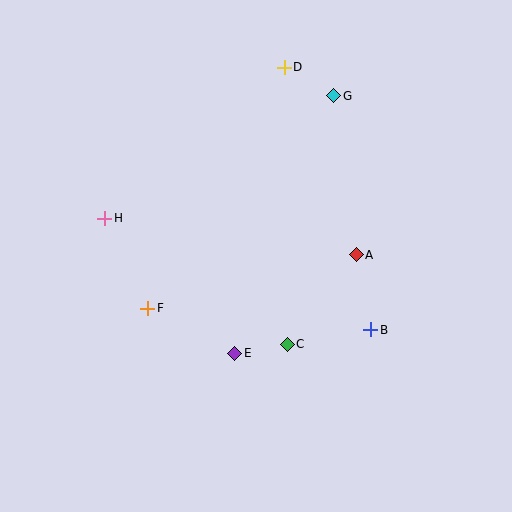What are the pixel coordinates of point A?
Point A is at (356, 255).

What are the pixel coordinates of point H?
Point H is at (105, 218).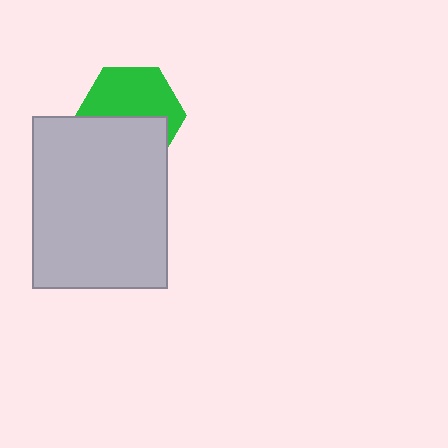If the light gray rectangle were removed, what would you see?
You would see the complete green hexagon.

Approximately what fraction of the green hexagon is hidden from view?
Roughly 46% of the green hexagon is hidden behind the light gray rectangle.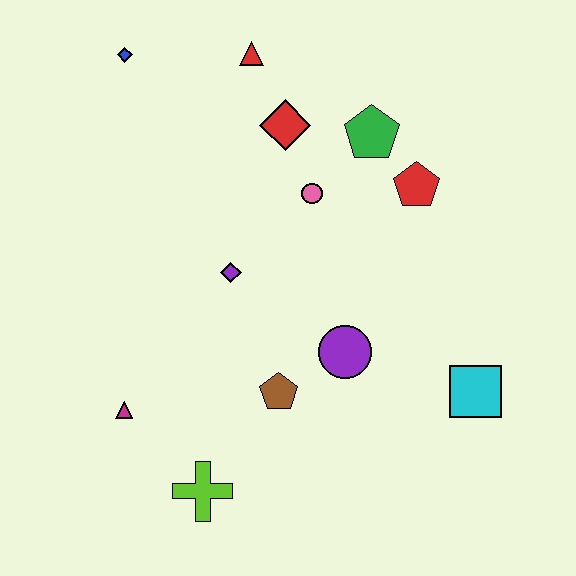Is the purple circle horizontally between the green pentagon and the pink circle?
Yes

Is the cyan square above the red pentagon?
No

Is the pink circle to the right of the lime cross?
Yes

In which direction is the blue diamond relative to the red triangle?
The blue diamond is to the left of the red triangle.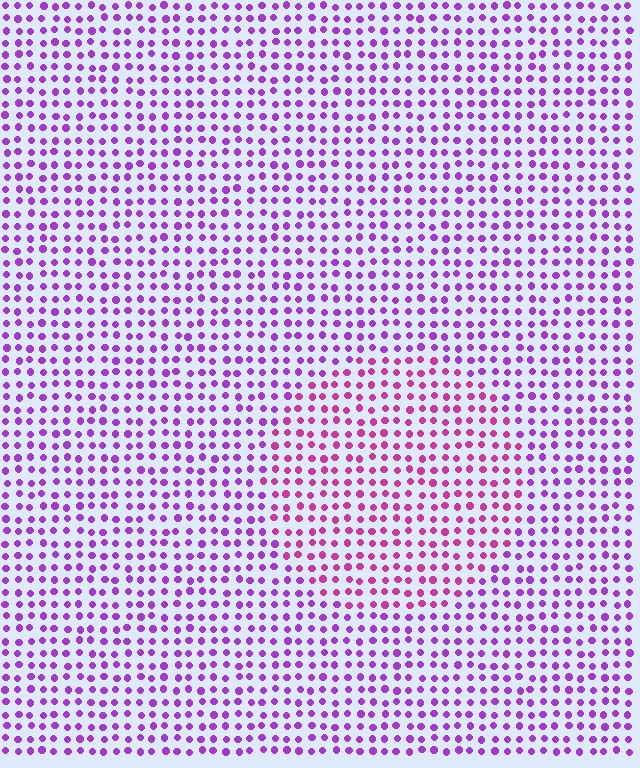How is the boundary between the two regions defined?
The boundary is defined purely by a slight shift in hue (about 32 degrees). Spacing, size, and orientation are identical on both sides.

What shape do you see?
I see a circle.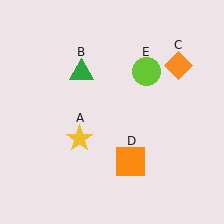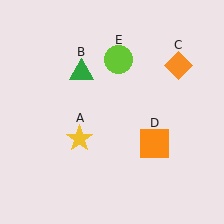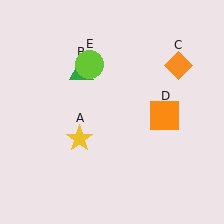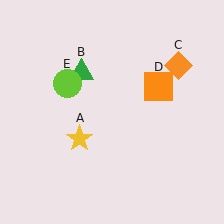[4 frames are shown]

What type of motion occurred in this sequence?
The orange square (object D), lime circle (object E) rotated counterclockwise around the center of the scene.